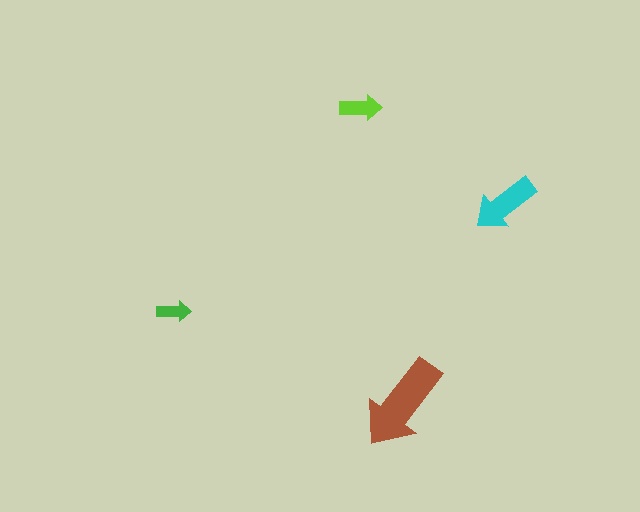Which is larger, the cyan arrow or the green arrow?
The cyan one.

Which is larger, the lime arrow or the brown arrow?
The brown one.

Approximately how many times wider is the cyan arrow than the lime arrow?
About 1.5 times wider.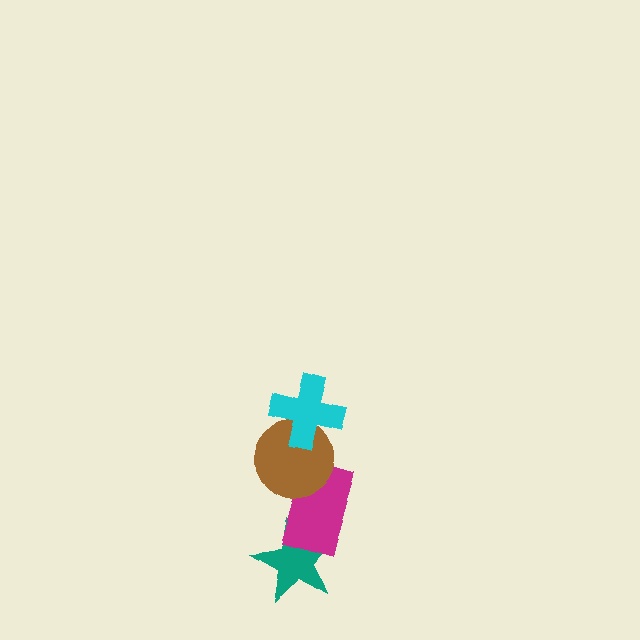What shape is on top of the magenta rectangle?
The brown circle is on top of the magenta rectangle.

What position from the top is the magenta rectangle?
The magenta rectangle is 3rd from the top.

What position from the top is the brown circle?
The brown circle is 2nd from the top.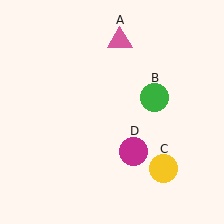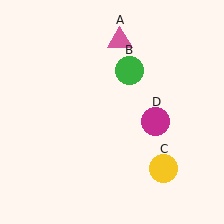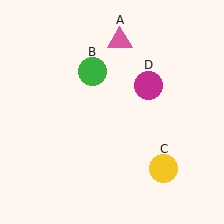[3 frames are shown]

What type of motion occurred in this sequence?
The green circle (object B), magenta circle (object D) rotated counterclockwise around the center of the scene.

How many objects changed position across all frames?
2 objects changed position: green circle (object B), magenta circle (object D).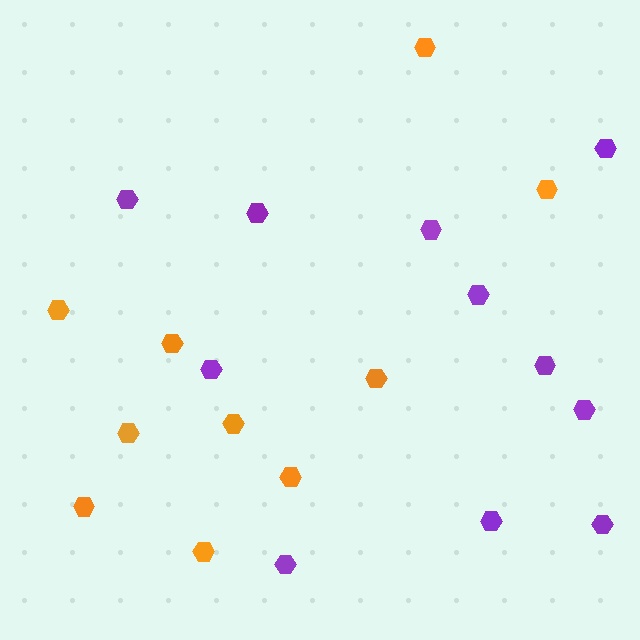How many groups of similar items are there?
There are 2 groups: one group of purple hexagons (11) and one group of orange hexagons (10).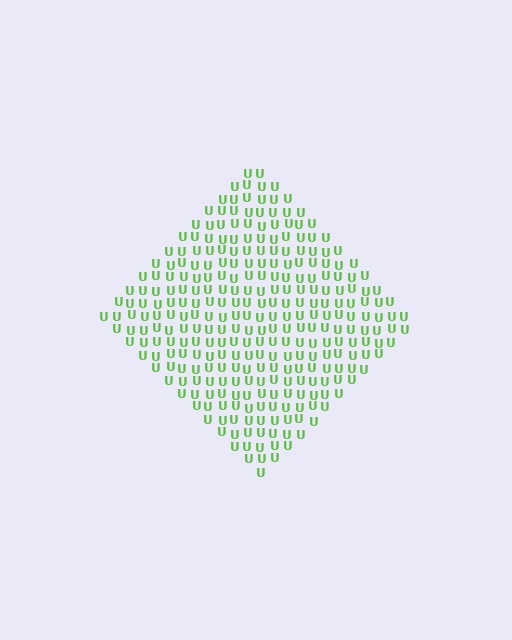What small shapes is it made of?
It is made of small letter U's.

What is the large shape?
The large shape is a diamond.